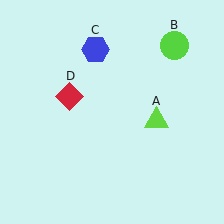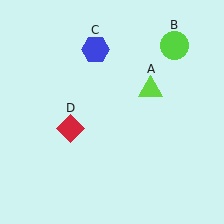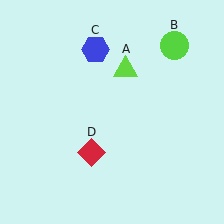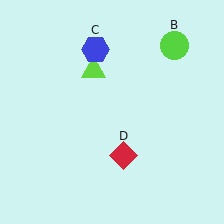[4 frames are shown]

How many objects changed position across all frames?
2 objects changed position: lime triangle (object A), red diamond (object D).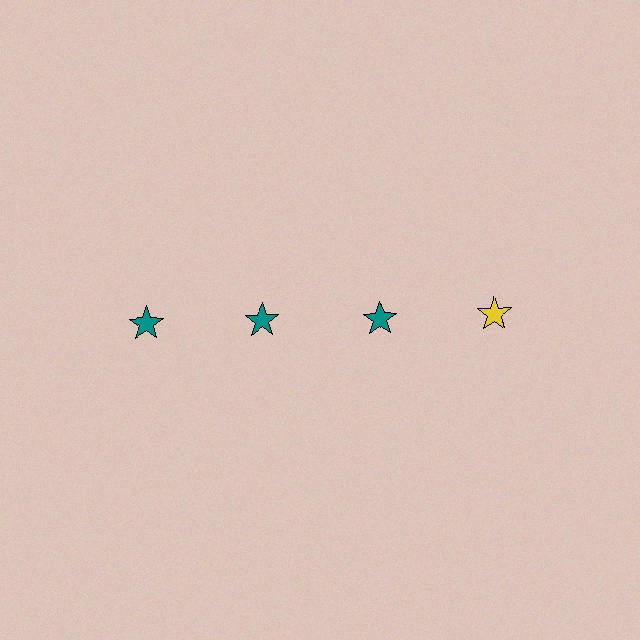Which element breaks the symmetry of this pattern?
The yellow star in the top row, second from right column breaks the symmetry. All other shapes are teal stars.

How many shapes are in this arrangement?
There are 4 shapes arranged in a grid pattern.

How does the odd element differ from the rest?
It has a different color: yellow instead of teal.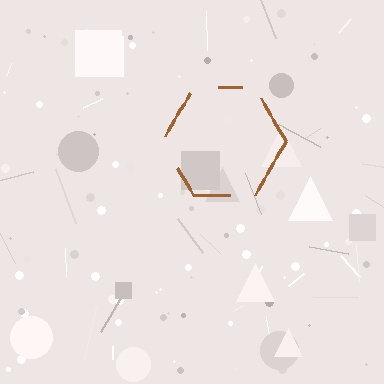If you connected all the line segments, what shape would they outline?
They would outline a hexagon.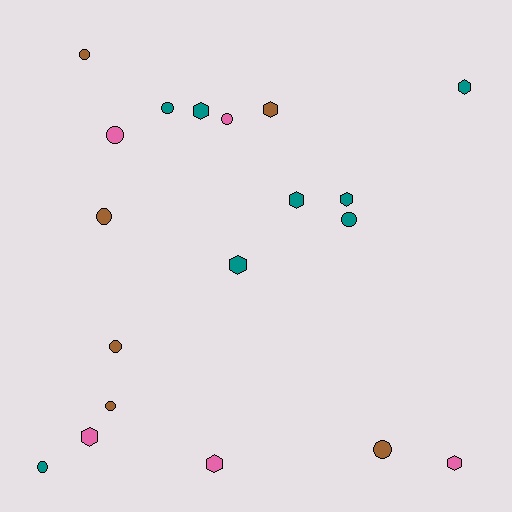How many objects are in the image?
There are 19 objects.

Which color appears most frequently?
Teal, with 8 objects.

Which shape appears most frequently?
Circle, with 10 objects.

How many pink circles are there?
There are 2 pink circles.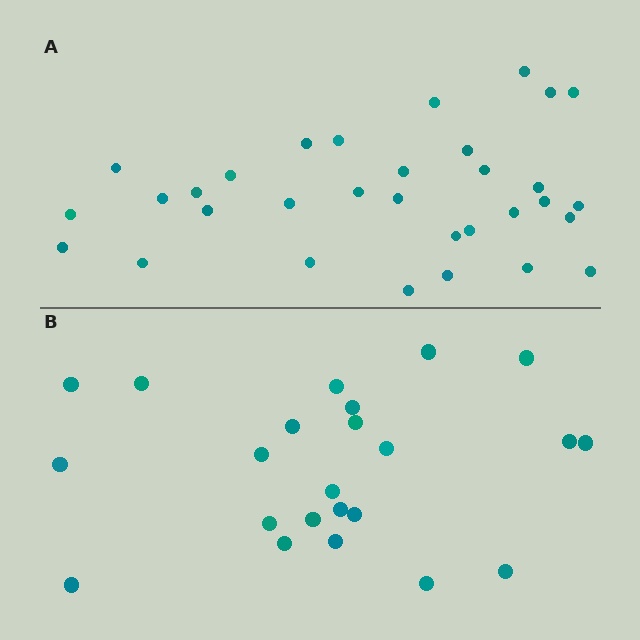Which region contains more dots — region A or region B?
Region A (the top region) has more dots.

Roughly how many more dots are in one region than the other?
Region A has roughly 8 or so more dots than region B.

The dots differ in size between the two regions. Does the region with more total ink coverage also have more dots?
No. Region B has more total ink coverage because its dots are larger, but region A actually contains more individual dots. Total area can be misleading — the number of items is what matters here.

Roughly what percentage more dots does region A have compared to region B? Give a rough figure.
About 40% more.